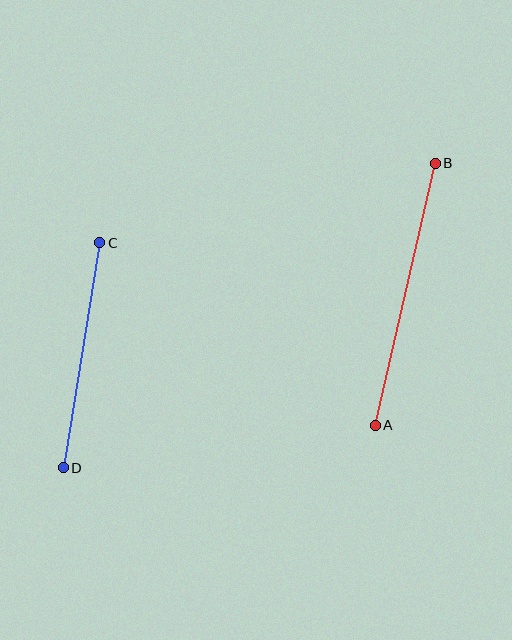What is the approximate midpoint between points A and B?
The midpoint is at approximately (405, 294) pixels.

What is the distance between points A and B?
The distance is approximately 269 pixels.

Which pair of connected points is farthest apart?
Points A and B are farthest apart.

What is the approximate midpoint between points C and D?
The midpoint is at approximately (82, 355) pixels.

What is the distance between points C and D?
The distance is approximately 228 pixels.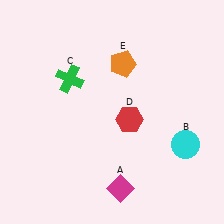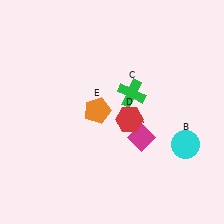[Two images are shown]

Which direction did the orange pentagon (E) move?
The orange pentagon (E) moved down.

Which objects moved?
The objects that moved are: the magenta diamond (A), the green cross (C), the orange pentagon (E).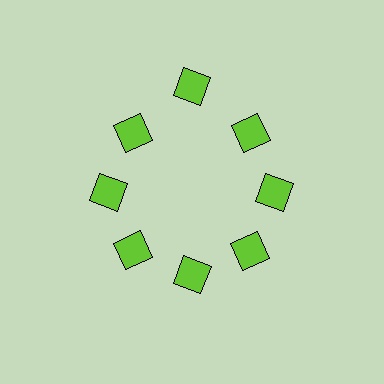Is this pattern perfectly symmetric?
No. The 8 lime squares are arranged in a ring, but one element near the 12 o'clock position is pushed outward from the center, breaking the 8-fold rotational symmetry.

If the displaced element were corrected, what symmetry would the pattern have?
It would have 8-fold rotational symmetry — the pattern would map onto itself every 45 degrees.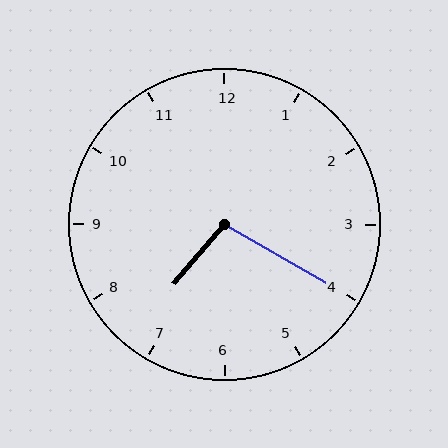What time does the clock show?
7:20.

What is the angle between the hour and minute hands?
Approximately 100 degrees.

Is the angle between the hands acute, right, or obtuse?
It is obtuse.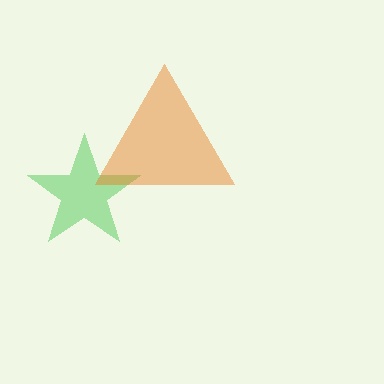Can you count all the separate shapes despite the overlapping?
Yes, there are 2 separate shapes.